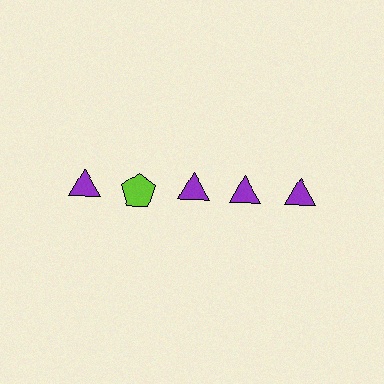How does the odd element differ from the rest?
It differs in both color (lime instead of purple) and shape (pentagon instead of triangle).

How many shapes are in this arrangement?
There are 5 shapes arranged in a grid pattern.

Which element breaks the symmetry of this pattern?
The lime pentagon in the top row, second from left column breaks the symmetry. All other shapes are purple triangles.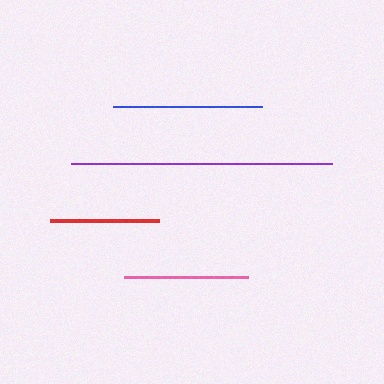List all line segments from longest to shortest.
From longest to shortest: purple, blue, pink, red.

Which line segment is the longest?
The purple line is the longest at approximately 261 pixels.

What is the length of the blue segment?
The blue segment is approximately 149 pixels long.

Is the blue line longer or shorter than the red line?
The blue line is longer than the red line.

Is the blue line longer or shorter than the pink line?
The blue line is longer than the pink line.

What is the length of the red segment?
The red segment is approximately 109 pixels long.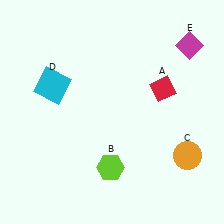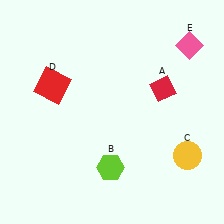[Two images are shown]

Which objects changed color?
C changed from orange to yellow. D changed from cyan to red. E changed from magenta to pink.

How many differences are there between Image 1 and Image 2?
There are 3 differences between the two images.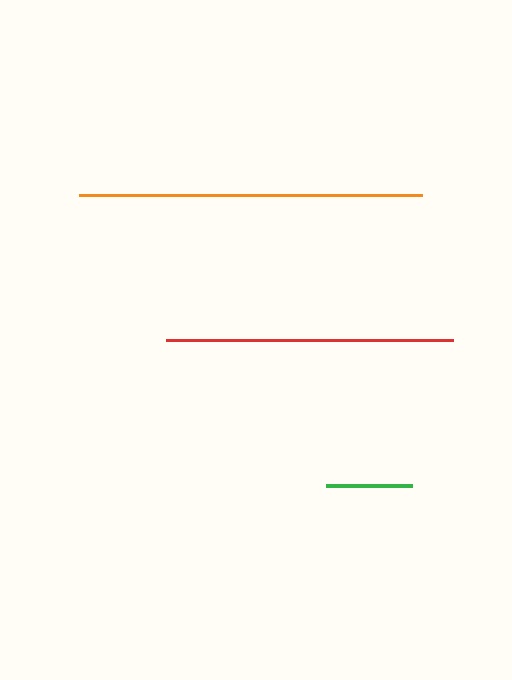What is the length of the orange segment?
The orange segment is approximately 342 pixels long.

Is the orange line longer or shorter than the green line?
The orange line is longer than the green line.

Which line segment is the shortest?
The green line is the shortest at approximately 86 pixels.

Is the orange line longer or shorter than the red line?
The orange line is longer than the red line.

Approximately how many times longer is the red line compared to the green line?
The red line is approximately 3.3 times the length of the green line.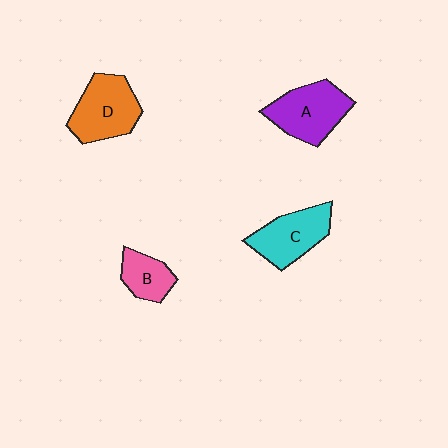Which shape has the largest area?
Shape D (orange).